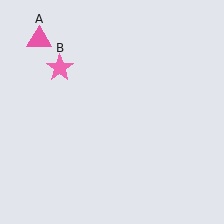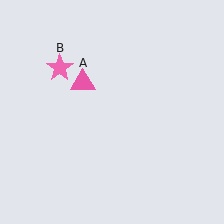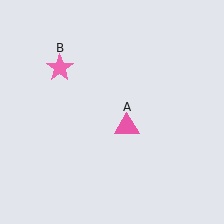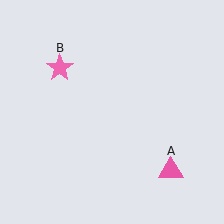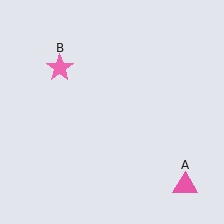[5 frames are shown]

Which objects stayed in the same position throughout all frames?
Pink star (object B) remained stationary.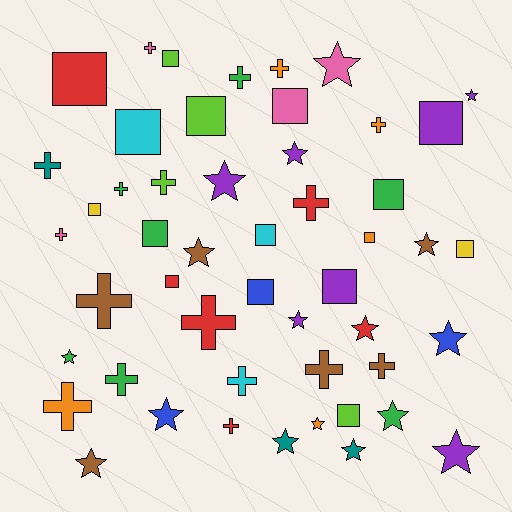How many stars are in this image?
There are 17 stars.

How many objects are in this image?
There are 50 objects.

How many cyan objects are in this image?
There are 3 cyan objects.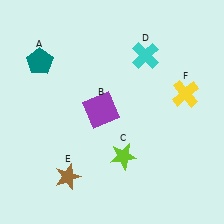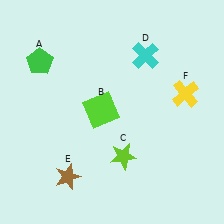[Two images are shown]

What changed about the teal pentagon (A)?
In Image 1, A is teal. In Image 2, it changed to green.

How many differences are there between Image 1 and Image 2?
There are 2 differences between the two images.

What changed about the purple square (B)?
In Image 1, B is purple. In Image 2, it changed to lime.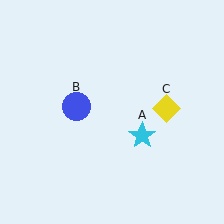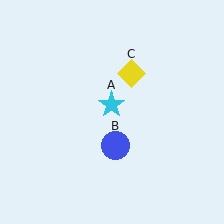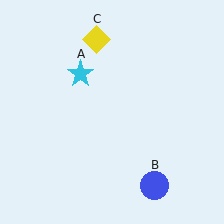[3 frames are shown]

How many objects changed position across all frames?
3 objects changed position: cyan star (object A), blue circle (object B), yellow diamond (object C).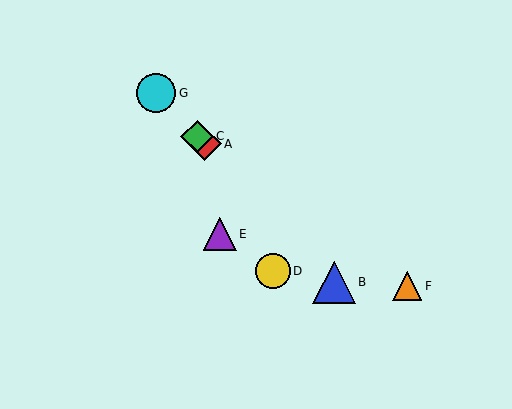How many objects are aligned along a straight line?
4 objects (A, B, C, G) are aligned along a straight line.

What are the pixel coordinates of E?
Object E is at (220, 234).